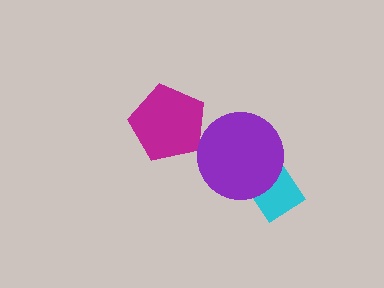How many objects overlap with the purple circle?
1 object overlaps with the purple circle.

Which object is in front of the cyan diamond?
The purple circle is in front of the cyan diamond.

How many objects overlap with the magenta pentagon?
0 objects overlap with the magenta pentagon.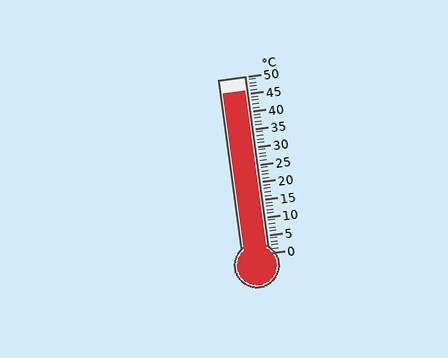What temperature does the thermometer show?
The thermometer shows approximately 46°C.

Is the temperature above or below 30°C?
The temperature is above 30°C.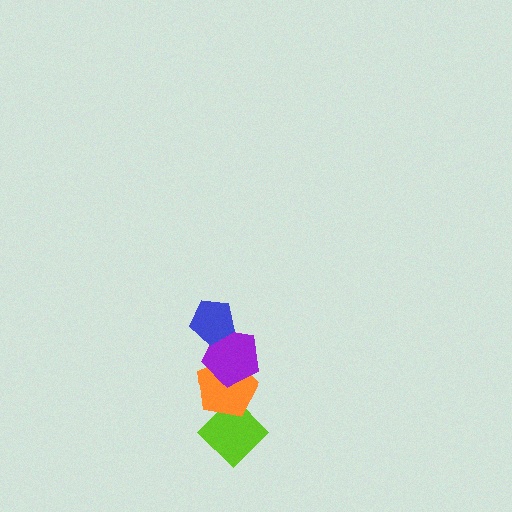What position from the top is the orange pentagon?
The orange pentagon is 3rd from the top.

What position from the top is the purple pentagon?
The purple pentagon is 2nd from the top.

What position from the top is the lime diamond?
The lime diamond is 4th from the top.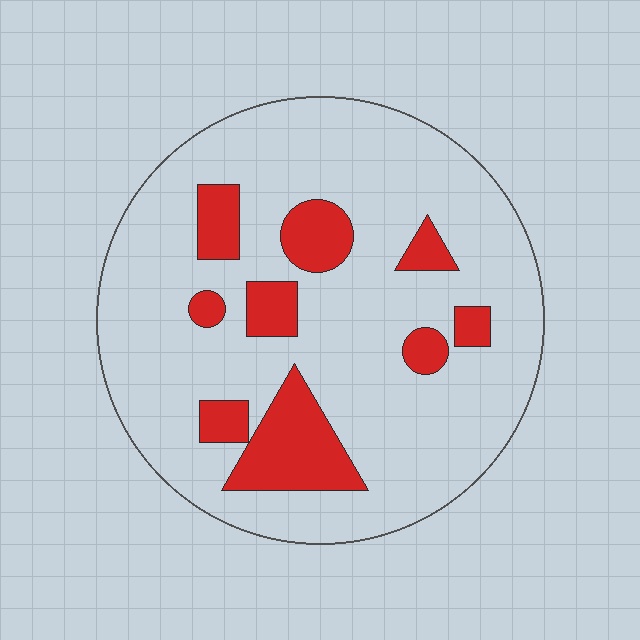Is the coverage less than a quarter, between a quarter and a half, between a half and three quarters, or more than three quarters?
Less than a quarter.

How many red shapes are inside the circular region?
9.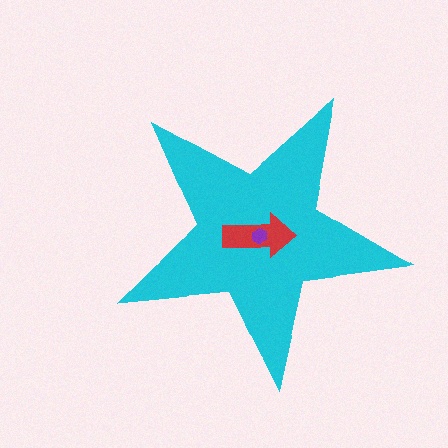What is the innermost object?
The purple hexagon.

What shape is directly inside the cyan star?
The red arrow.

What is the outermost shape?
The cyan star.